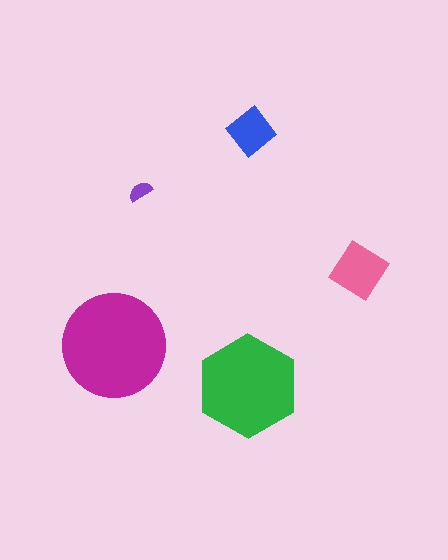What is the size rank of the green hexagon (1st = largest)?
2nd.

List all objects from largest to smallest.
The magenta circle, the green hexagon, the pink diamond, the blue diamond, the purple semicircle.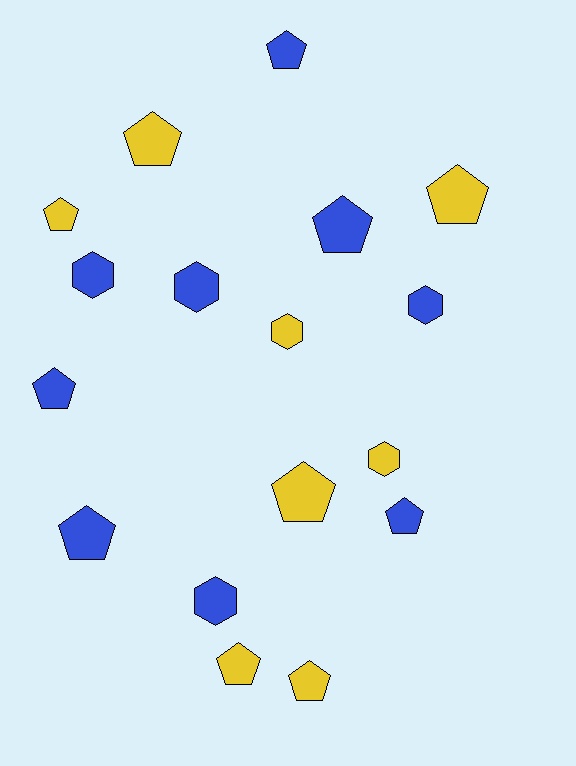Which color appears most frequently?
Blue, with 9 objects.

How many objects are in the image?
There are 17 objects.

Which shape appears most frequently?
Pentagon, with 11 objects.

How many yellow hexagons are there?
There are 2 yellow hexagons.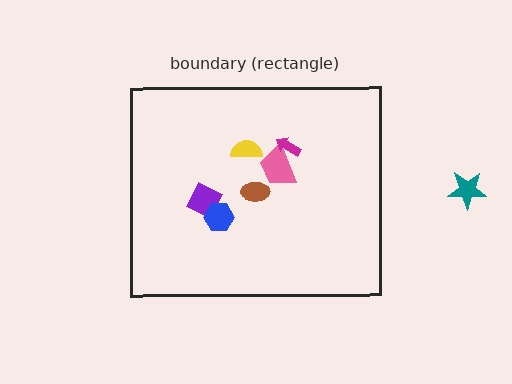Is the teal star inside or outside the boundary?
Outside.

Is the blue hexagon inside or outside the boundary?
Inside.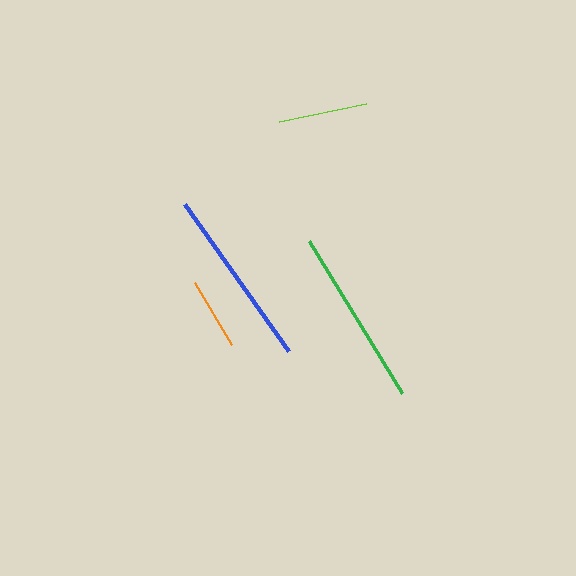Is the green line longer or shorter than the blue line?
The blue line is longer than the green line.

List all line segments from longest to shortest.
From longest to shortest: blue, green, lime, orange.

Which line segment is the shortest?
The orange line is the shortest at approximately 72 pixels.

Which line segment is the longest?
The blue line is the longest at approximately 180 pixels.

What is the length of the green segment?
The green segment is approximately 178 pixels long.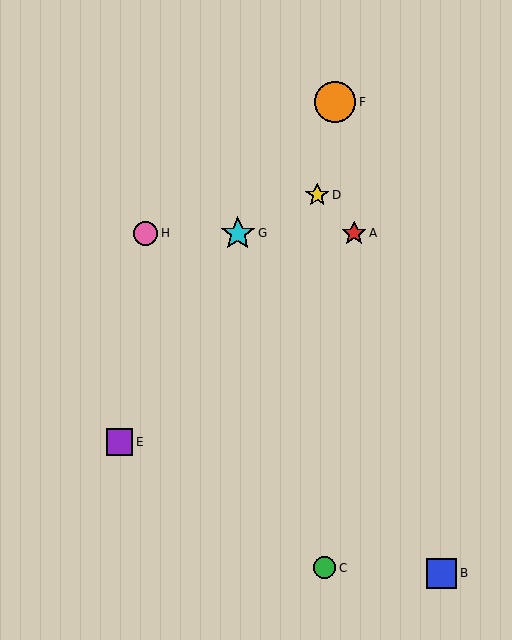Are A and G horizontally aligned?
Yes, both are at y≈233.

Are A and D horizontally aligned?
No, A is at y≈233 and D is at y≈195.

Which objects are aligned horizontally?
Objects A, G, H are aligned horizontally.